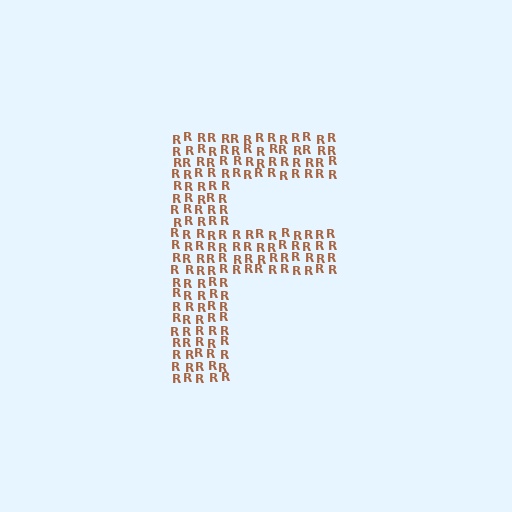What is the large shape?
The large shape is the letter F.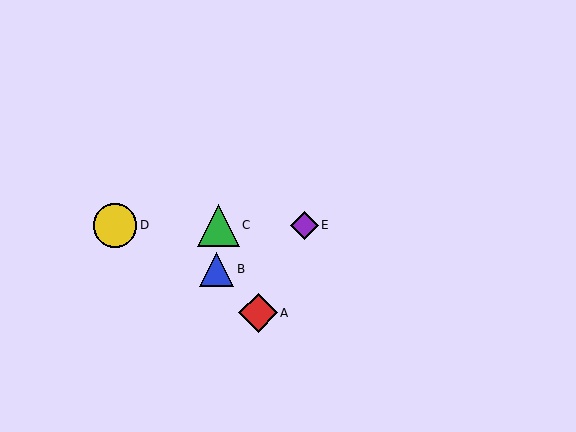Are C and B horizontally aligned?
No, C is at y≈226 and B is at y≈269.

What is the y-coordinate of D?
Object D is at y≈226.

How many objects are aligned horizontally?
3 objects (C, D, E) are aligned horizontally.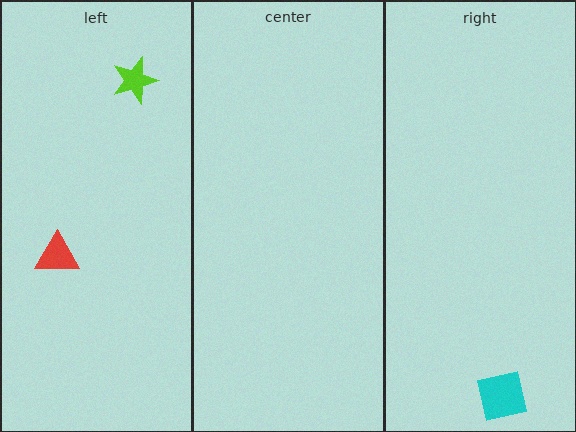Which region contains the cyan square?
The right region.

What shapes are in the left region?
The lime star, the red triangle.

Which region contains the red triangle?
The left region.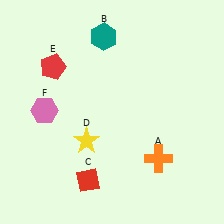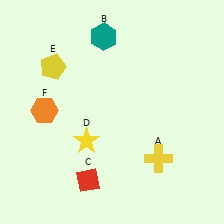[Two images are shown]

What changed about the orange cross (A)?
In Image 1, A is orange. In Image 2, it changed to yellow.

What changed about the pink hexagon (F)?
In Image 1, F is pink. In Image 2, it changed to orange.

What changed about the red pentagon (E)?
In Image 1, E is red. In Image 2, it changed to yellow.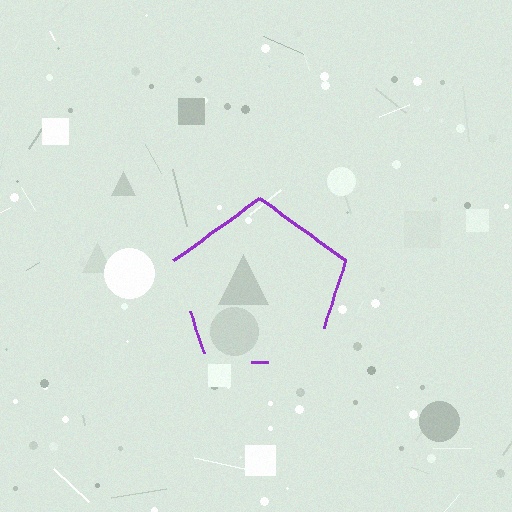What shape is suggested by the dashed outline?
The dashed outline suggests a pentagon.